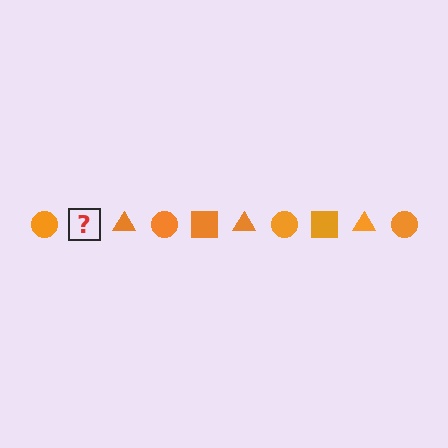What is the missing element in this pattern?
The missing element is an orange square.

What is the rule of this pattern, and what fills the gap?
The rule is that the pattern cycles through circle, square, triangle shapes in orange. The gap should be filled with an orange square.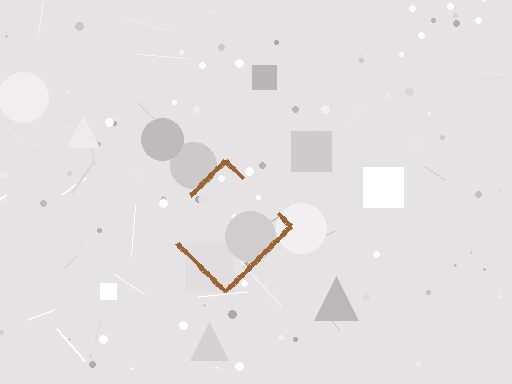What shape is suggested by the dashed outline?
The dashed outline suggests a diamond.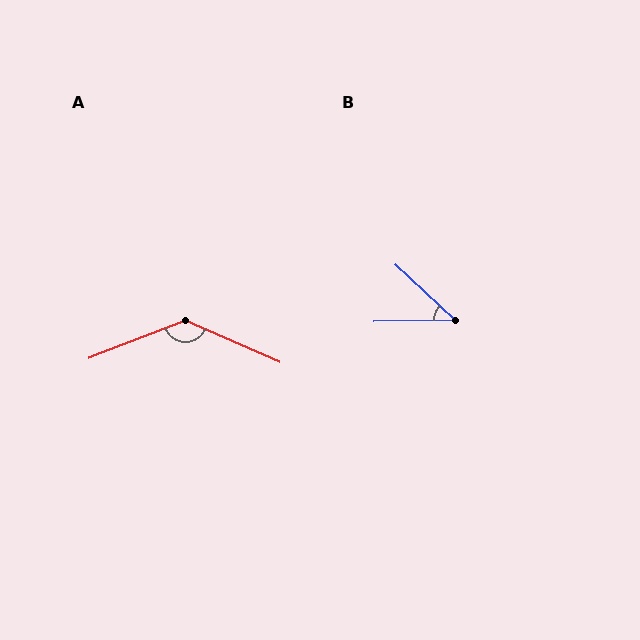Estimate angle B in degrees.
Approximately 44 degrees.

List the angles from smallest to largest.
B (44°), A (135°).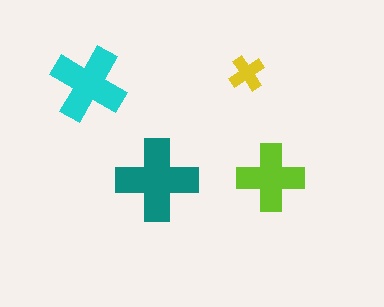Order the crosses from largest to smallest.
the teal one, the cyan one, the lime one, the yellow one.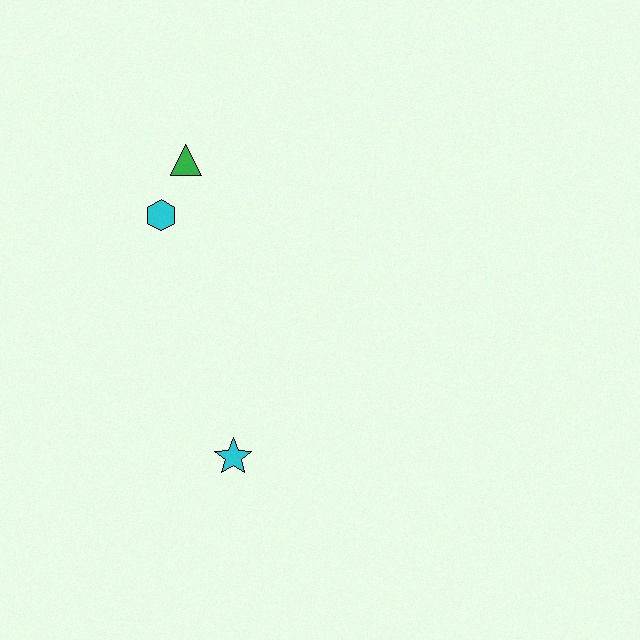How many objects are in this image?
There are 3 objects.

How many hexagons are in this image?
There is 1 hexagon.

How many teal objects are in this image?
There are no teal objects.